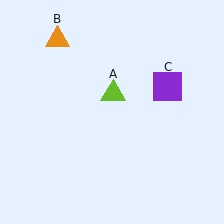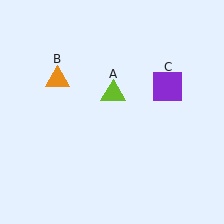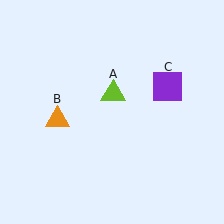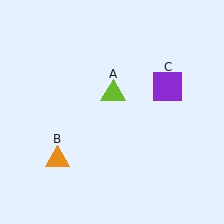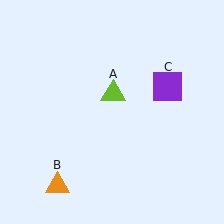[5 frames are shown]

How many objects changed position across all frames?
1 object changed position: orange triangle (object B).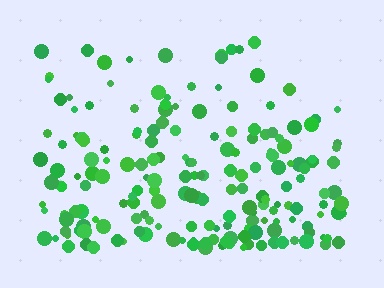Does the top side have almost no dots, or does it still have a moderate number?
Still a moderate number, just noticeably fewer than the bottom.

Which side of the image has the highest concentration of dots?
The bottom.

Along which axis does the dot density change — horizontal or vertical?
Vertical.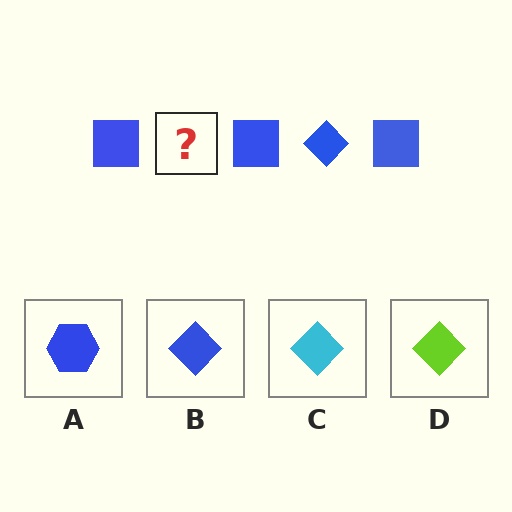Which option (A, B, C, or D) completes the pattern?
B.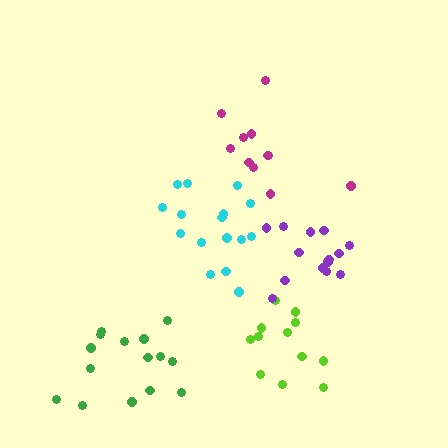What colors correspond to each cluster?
The clusters are colored: lime, cyan, purple, green, magenta.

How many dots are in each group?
Group 1: 12 dots, Group 2: 16 dots, Group 3: 14 dots, Group 4: 15 dots, Group 5: 11 dots (68 total).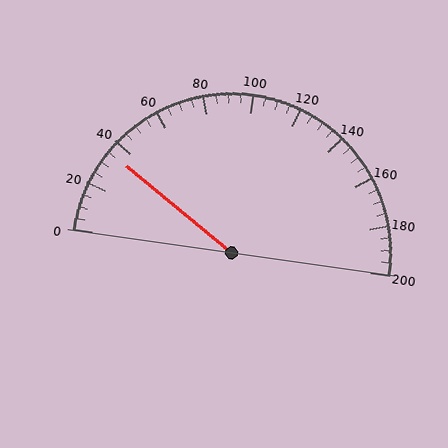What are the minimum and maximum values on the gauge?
The gauge ranges from 0 to 200.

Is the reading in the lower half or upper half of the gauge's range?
The reading is in the lower half of the range (0 to 200).